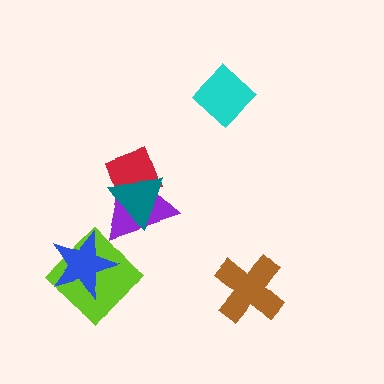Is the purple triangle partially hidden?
Yes, it is partially covered by another shape.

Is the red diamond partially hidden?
Yes, it is partially covered by another shape.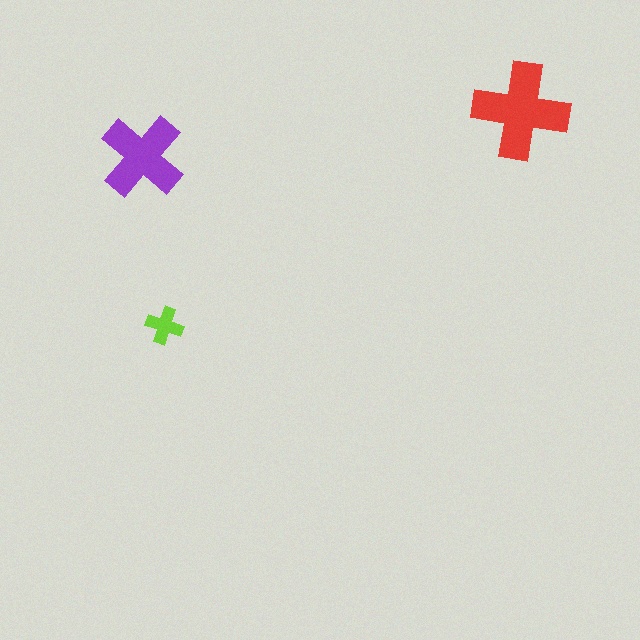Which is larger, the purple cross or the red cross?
The red one.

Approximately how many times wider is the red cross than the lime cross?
About 2.5 times wider.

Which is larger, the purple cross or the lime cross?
The purple one.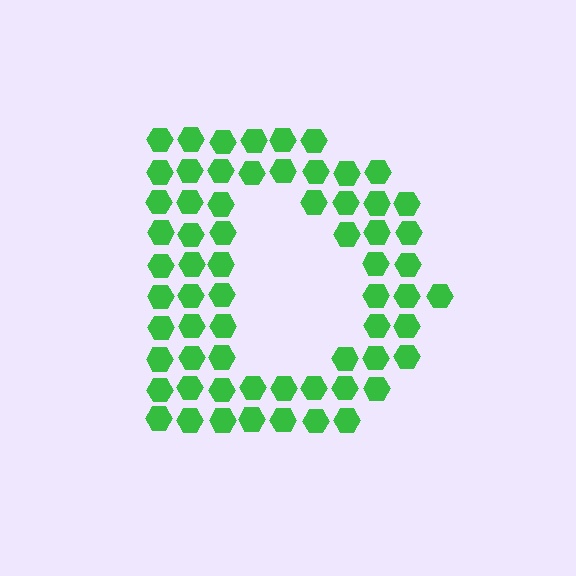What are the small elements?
The small elements are hexagons.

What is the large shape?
The large shape is the letter D.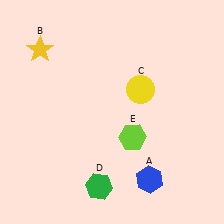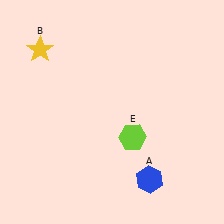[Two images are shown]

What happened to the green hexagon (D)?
The green hexagon (D) was removed in Image 2. It was in the bottom-left area of Image 1.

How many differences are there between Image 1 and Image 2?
There are 2 differences between the two images.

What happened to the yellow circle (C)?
The yellow circle (C) was removed in Image 2. It was in the top-right area of Image 1.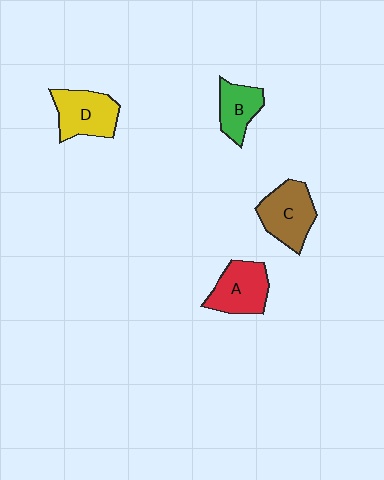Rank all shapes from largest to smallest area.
From largest to smallest: C (brown), D (yellow), A (red), B (green).